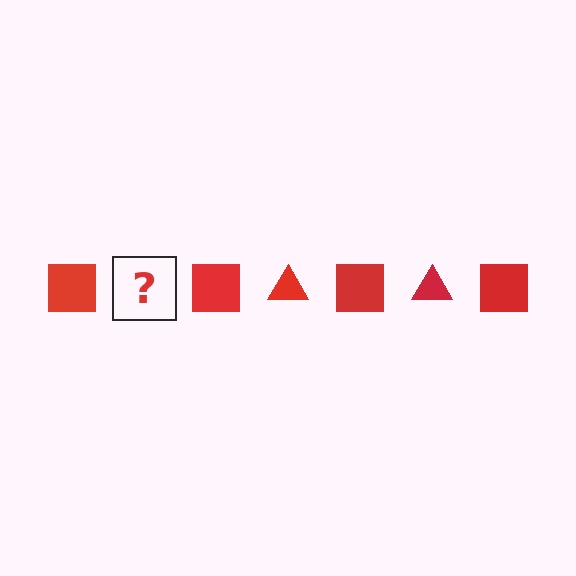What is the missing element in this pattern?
The missing element is a red triangle.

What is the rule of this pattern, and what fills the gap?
The rule is that the pattern cycles through square, triangle shapes in red. The gap should be filled with a red triangle.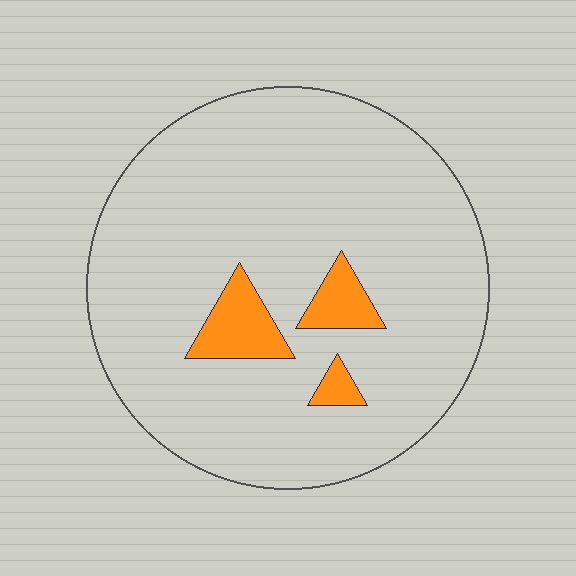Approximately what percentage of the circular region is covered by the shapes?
Approximately 10%.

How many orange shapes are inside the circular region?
3.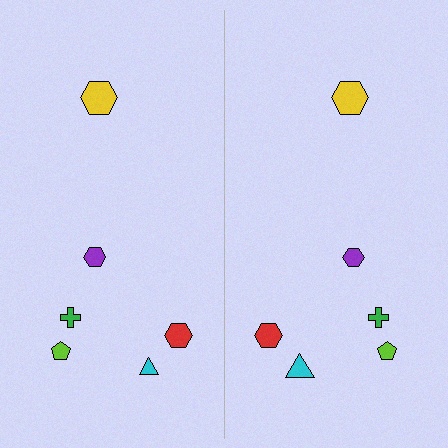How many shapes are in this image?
There are 12 shapes in this image.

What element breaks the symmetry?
The cyan triangle on the right side has a different size than its mirror counterpart.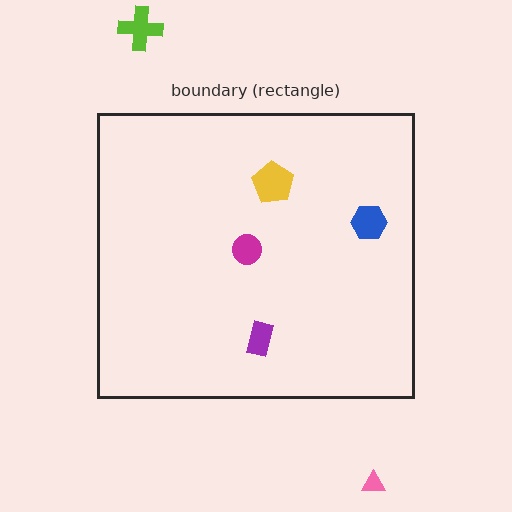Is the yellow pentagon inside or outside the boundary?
Inside.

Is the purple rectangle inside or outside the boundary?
Inside.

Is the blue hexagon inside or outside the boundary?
Inside.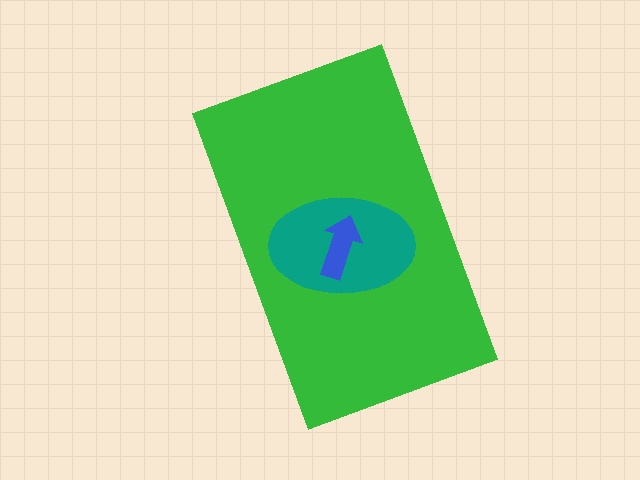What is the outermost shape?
The green rectangle.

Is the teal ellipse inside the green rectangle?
Yes.